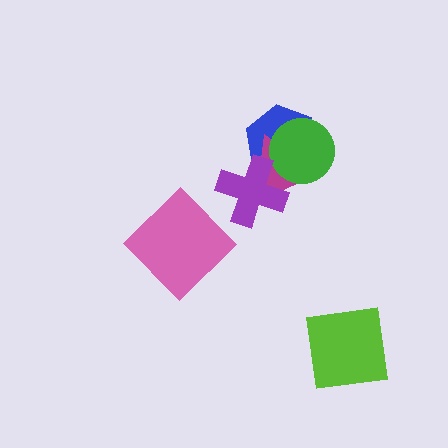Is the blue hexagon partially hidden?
Yes, it is partially covered by another shape.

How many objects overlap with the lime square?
0 objects overlap with the lime square.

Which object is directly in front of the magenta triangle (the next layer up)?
The green circle is directly in front of the magenta triangle.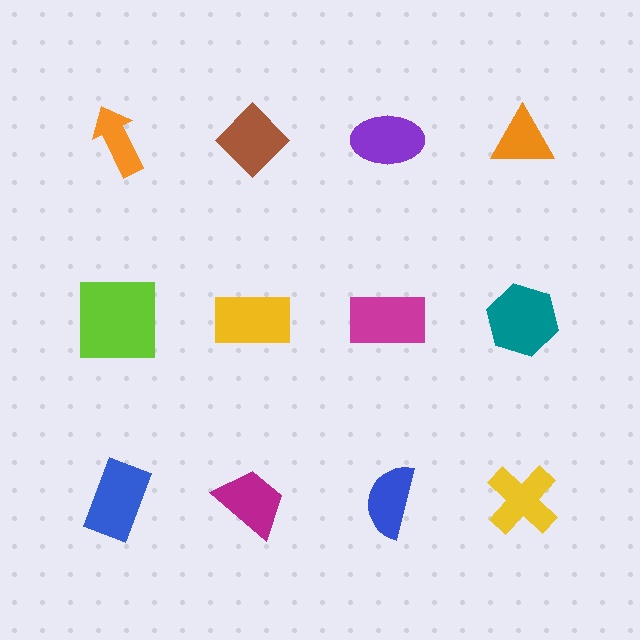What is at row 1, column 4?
An orange triangle.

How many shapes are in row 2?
4 shapes.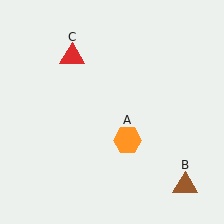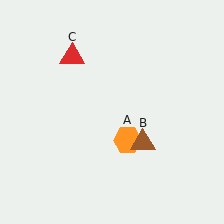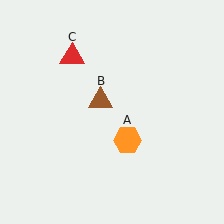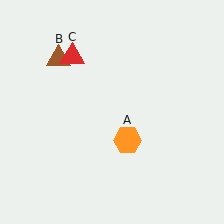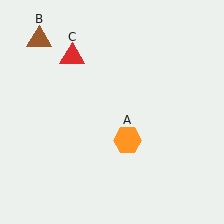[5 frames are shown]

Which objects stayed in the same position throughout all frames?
Orange hexagon (object A) and red triangle (object C) remained stationary.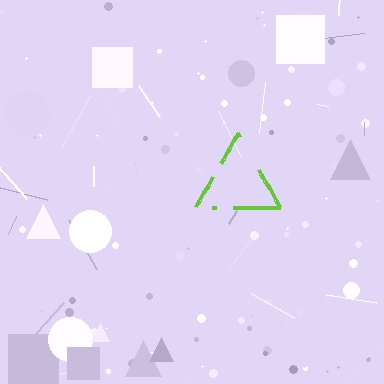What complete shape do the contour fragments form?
The contour fragments form a triangle.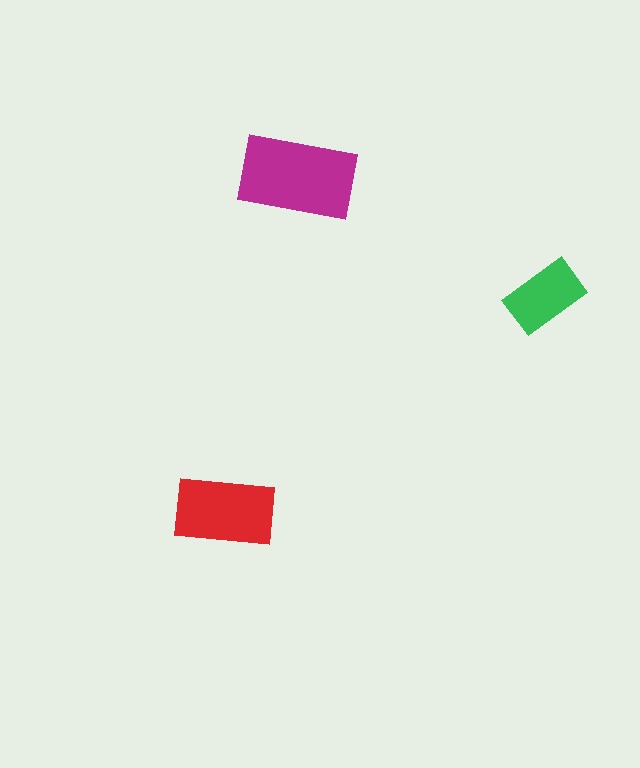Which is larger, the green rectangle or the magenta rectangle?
The magenta one.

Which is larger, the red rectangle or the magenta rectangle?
The magenta one.